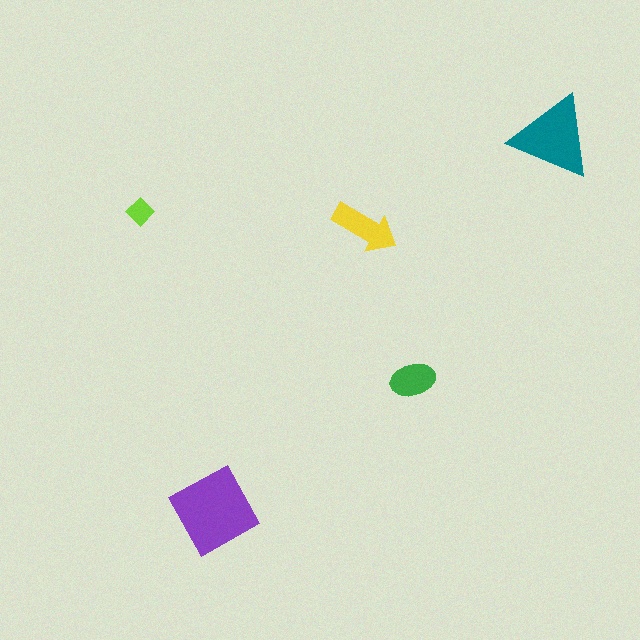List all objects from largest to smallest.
The purple square, the teal triangle, the yellow arrow, the green ellipse, the lime diamond.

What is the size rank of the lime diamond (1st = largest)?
5th.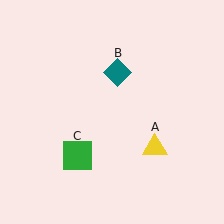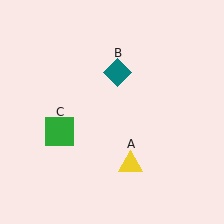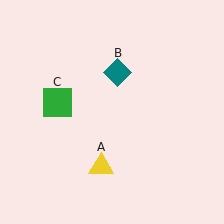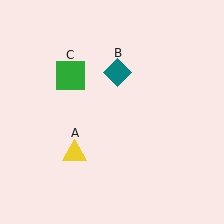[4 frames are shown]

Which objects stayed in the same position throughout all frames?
Teal diamond (object B) remained stationary.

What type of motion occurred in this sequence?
The yellow triangle (object A), green square (object C) rotated clockwise around the center of the scene.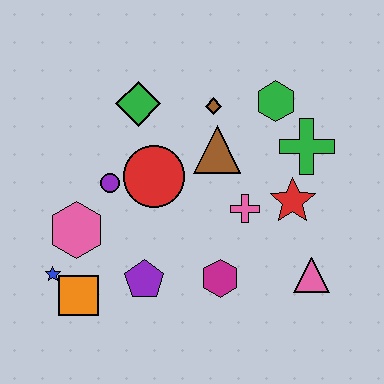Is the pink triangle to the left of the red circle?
No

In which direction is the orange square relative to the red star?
The orange square is to the left of the red star.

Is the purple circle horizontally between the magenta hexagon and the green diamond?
No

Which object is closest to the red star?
The pink cross is closest to the red star.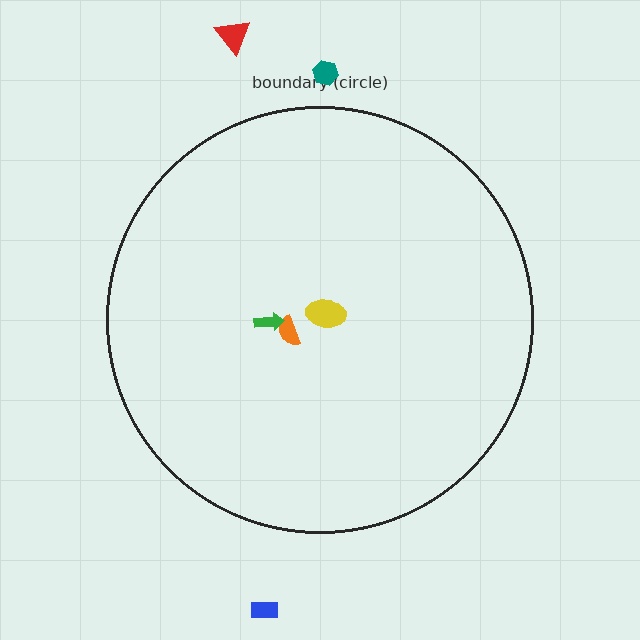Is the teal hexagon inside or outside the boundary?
Outside.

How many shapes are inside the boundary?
3 inside, 3 outside.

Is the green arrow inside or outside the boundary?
Inside.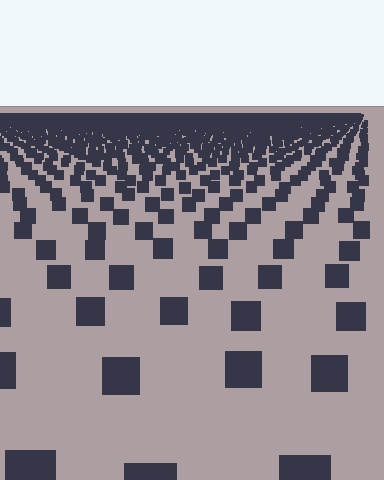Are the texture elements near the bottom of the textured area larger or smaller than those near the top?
Larger. Near the bottom, elements are closer to the viewer and appear at a bigger on-screen size.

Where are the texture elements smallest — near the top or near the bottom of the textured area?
Near the top.